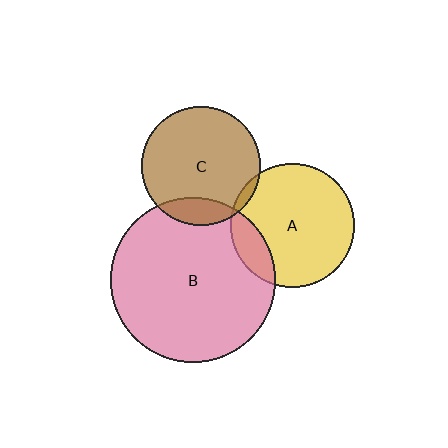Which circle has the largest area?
Circle B (pink).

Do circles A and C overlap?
Yes.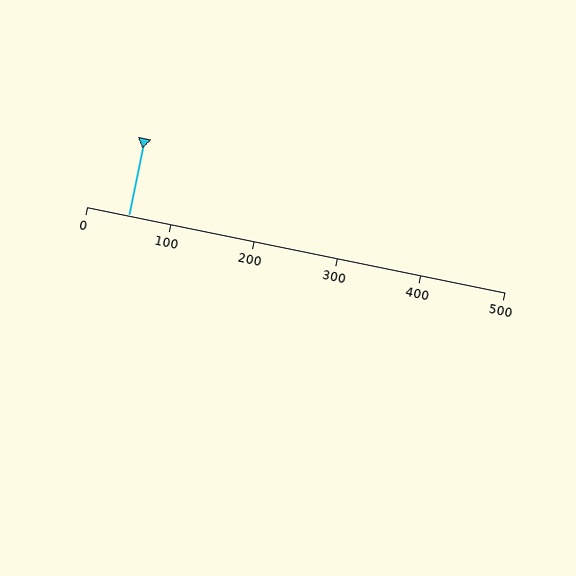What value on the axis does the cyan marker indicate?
The marker indicates approximately 50.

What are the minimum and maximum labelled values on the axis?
The axis runs from 0 to 500.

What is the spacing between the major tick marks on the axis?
The major ticks are spaced 100 apart.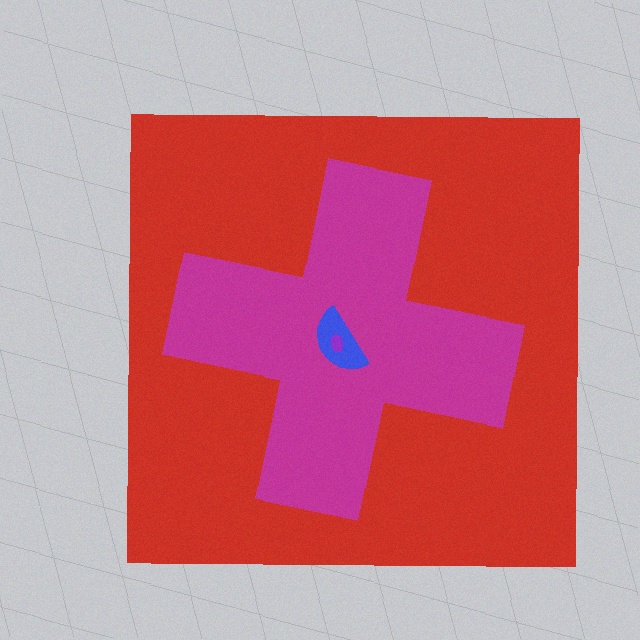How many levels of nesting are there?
4.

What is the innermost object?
The purple ellipse.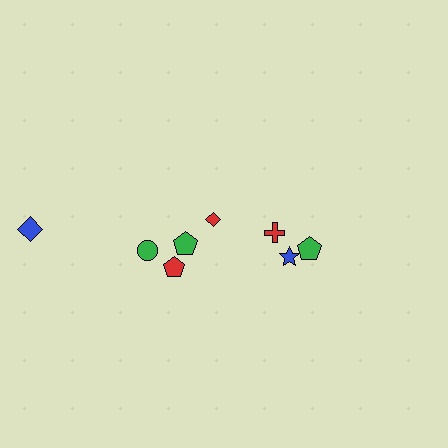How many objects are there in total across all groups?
There are 8 objects.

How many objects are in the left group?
There are 5 objects.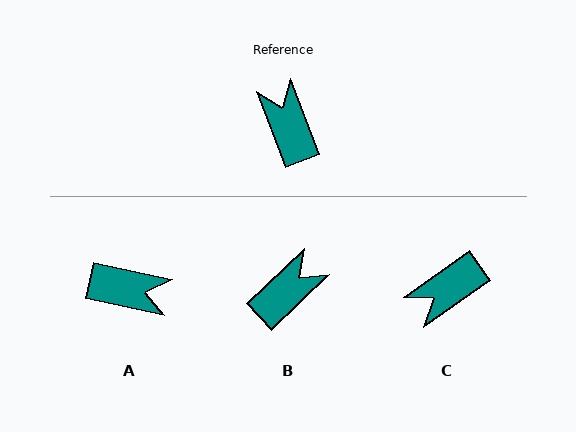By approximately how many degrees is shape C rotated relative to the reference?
Approximately 104 degrees counter-clockwise.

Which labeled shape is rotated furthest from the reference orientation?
A, about 123 degrees away.